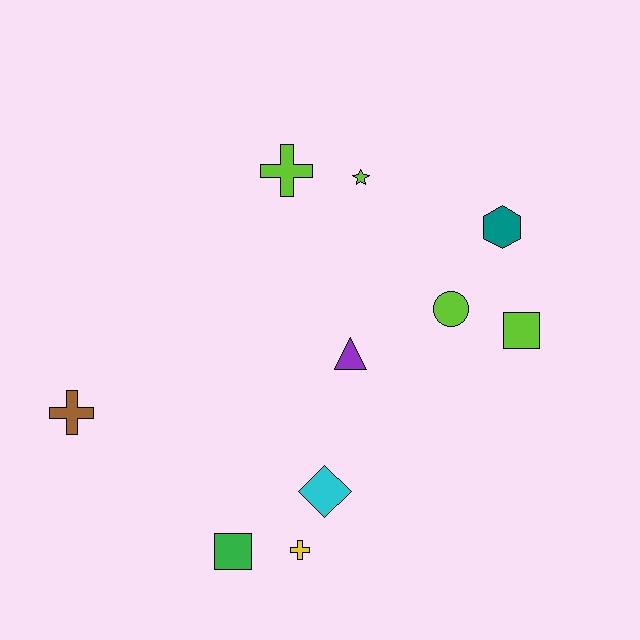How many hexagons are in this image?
There is 1 hexagon.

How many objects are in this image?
There are 10 objects.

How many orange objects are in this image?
There are no orange objects.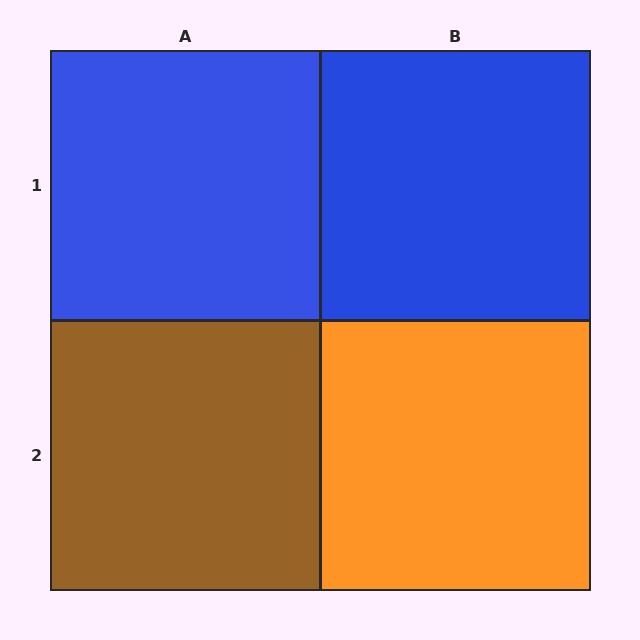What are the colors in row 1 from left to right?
Blue, blue.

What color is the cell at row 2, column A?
Brown.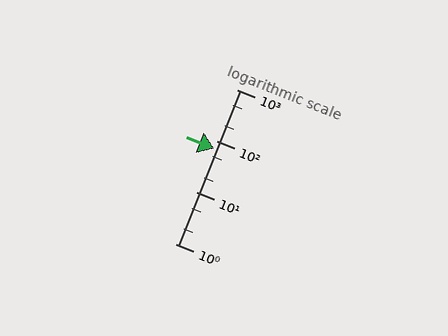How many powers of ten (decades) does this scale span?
The scale spans 3 decades, from 1 to 1000.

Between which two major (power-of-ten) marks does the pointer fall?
The pointer is between 10 and 100.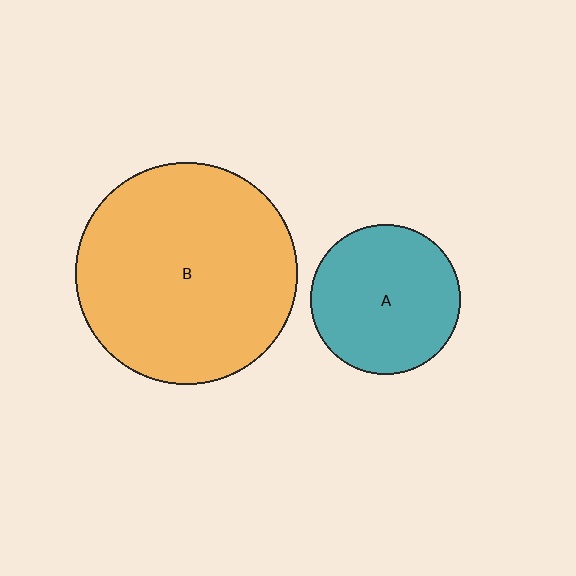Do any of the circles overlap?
No, none of the circles overlap.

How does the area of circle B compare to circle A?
Approximately 2.2 times.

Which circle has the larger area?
Circle B (orange).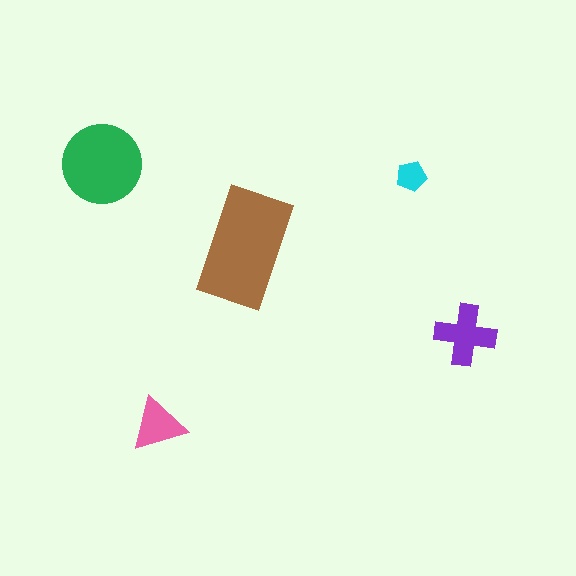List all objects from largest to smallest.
The brown rectangle, the green circle, the purple cross, the pink triangle, the cyan pentagon.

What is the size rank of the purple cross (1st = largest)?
3rd.